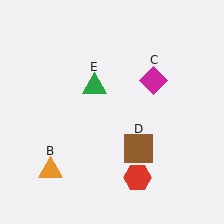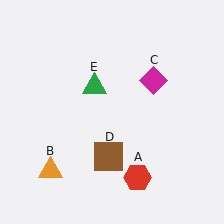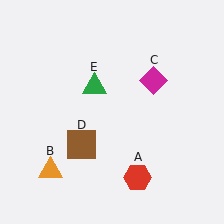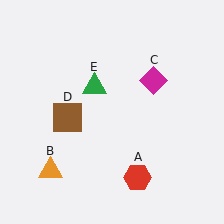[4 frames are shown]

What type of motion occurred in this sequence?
The brown square (object D) rotated clockwise around the center of the scene.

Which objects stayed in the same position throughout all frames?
Red hexagon (object A) and orange triangle (object B) and magenta diamond (object C) and green triangle (object E) remained stationary.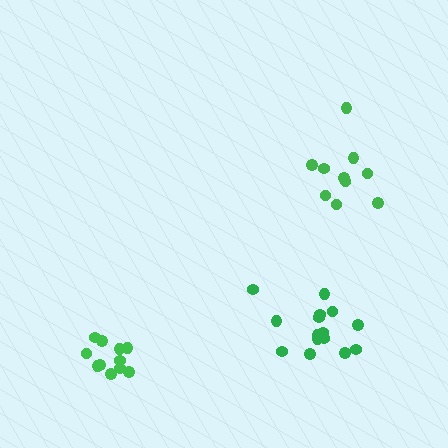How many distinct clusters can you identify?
There are 3 distinct clusters.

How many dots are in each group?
Group 1: 11 dots, Group 2: 15 dots, Group 3: 10 dots (36 total).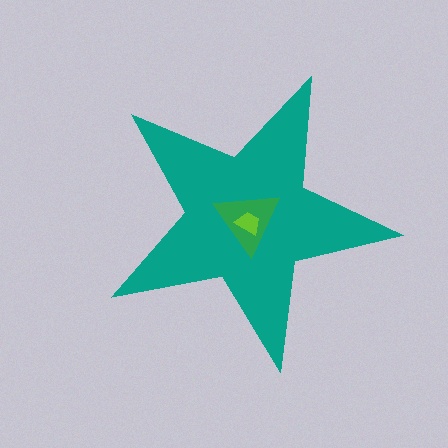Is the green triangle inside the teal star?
Yes.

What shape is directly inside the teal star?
The green triangle.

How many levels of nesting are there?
3.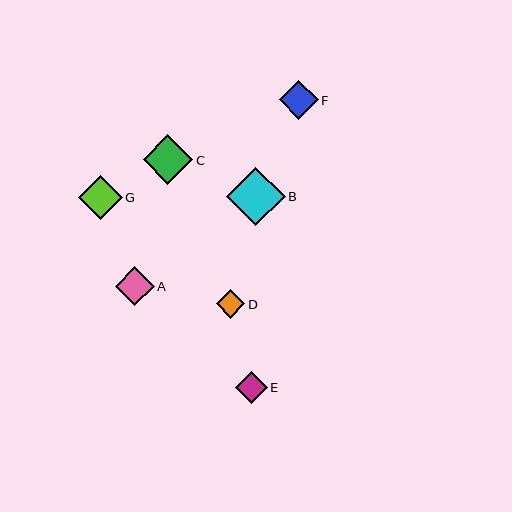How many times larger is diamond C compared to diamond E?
Diamond C is approximately 1.6 times the size of diamond E.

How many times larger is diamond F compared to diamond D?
Diamond F is approximately 1.4 times the size of diamond D.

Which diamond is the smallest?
Diamond D is the smallest with a size of approximately 28 pixels.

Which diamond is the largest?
Diamond B is the largest with a size of approximately 58 pixels.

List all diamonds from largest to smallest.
From largest to smallest: B, C, G, A, F, E, D.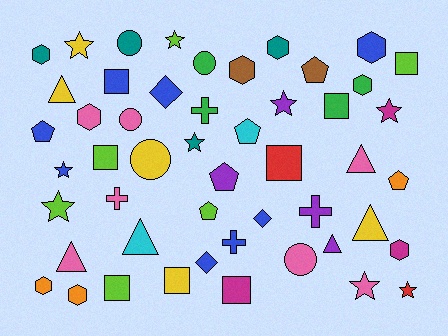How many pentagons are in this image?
There are 6 pentagons.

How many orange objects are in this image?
There are 3 orange objects.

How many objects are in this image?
There are 50 objects.